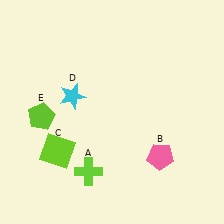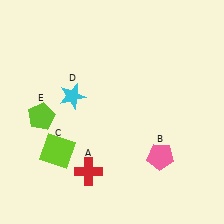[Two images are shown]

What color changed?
The cross (A) changed from lime in Image 1 to red in Image 2.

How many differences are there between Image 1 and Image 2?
There is 1 difference between the two images.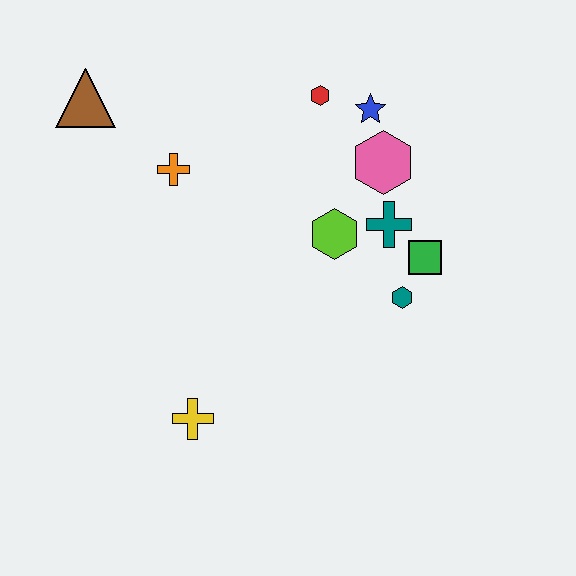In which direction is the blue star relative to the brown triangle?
The blue star is to the right of the brown triangle.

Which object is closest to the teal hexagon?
The green square is closest to the teal hexagon.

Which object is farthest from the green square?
The brown triangle is farthest from the green square.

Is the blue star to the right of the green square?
No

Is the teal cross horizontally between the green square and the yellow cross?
Yes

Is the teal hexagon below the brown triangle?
Yes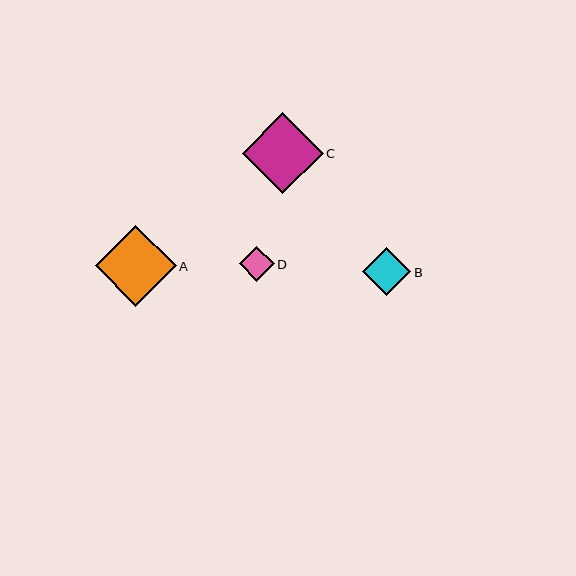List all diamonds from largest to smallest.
From largest to smallest: A, C, B, D.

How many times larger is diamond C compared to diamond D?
Diamond C is approximately 2.3 times the size of diamond D.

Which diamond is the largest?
Diamond A is the largest with a size of approximately 81 pixels.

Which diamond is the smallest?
Diamond D is the smallest with a size of approximately 35 pixels.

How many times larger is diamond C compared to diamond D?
Diamond C is approximately 2.3 times the size of diamond D.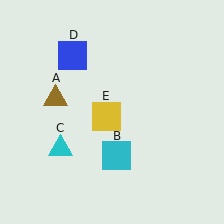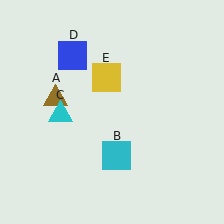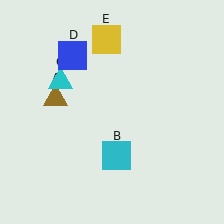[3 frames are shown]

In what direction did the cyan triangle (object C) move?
The cyan triangle (object C) moved up.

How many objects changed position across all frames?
2 objects changed position: cyan triangle (object C), yellow square (object E).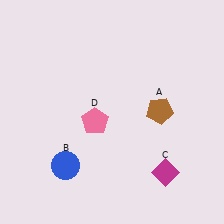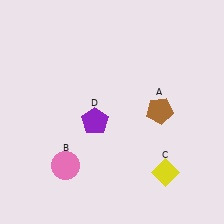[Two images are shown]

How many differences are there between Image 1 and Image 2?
There are 3 differences between the two images.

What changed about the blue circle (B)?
In Image 1, B is blue. In Image 2, it changed to pink.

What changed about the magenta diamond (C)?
In Image 1, C is magenta. In Image 2, it changed to yellow.